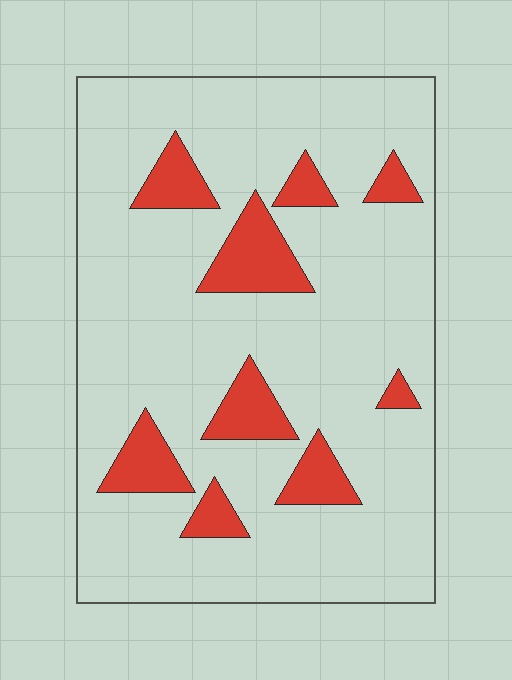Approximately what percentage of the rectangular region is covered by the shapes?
Approximately 15%.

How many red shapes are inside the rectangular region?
9.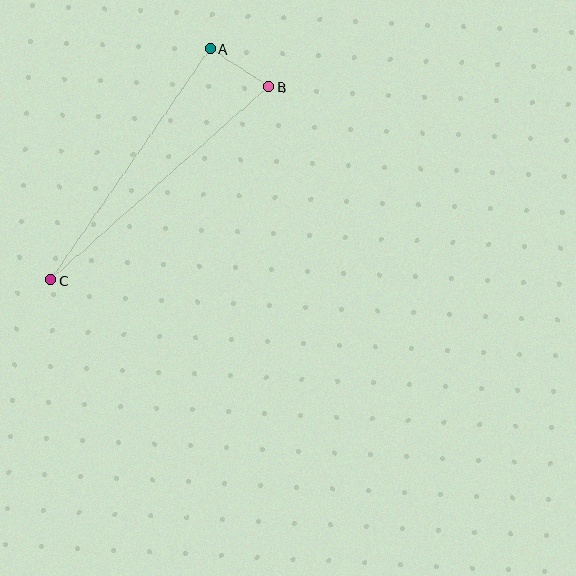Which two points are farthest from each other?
Points B and C are farthest from each other.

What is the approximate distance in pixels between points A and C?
The distance between A and C is approximately 281 pixels.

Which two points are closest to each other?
Points A and B are closest to each other.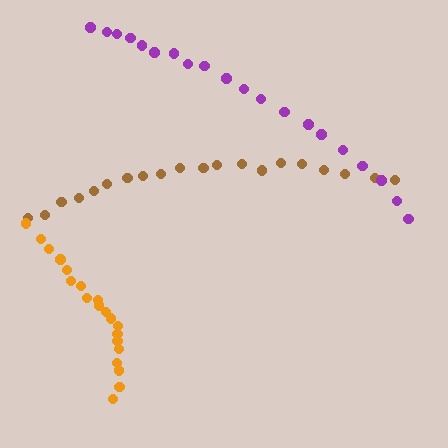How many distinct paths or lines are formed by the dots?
There are 3 distinct paths.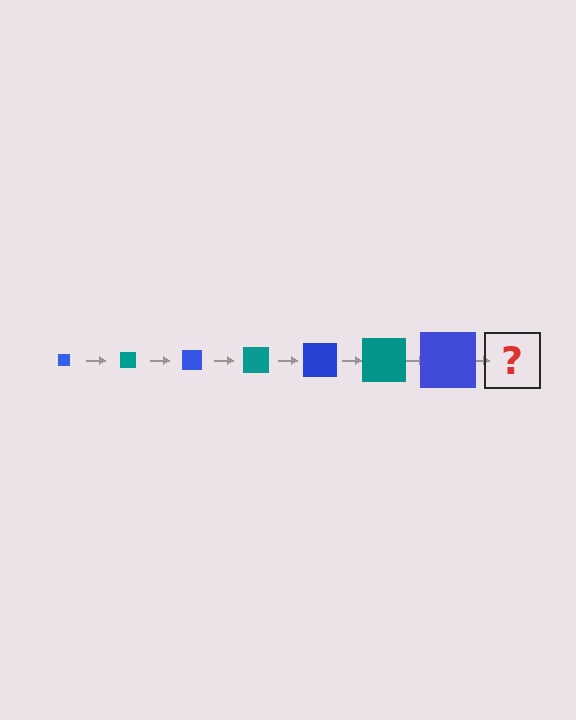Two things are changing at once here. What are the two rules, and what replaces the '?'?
The two rules are that the square grows larger each step and the color cycles through blue and teal. The '?' should be a teal square, larger than the previous one.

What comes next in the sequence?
The next element should be a teal square, larger than the previous one.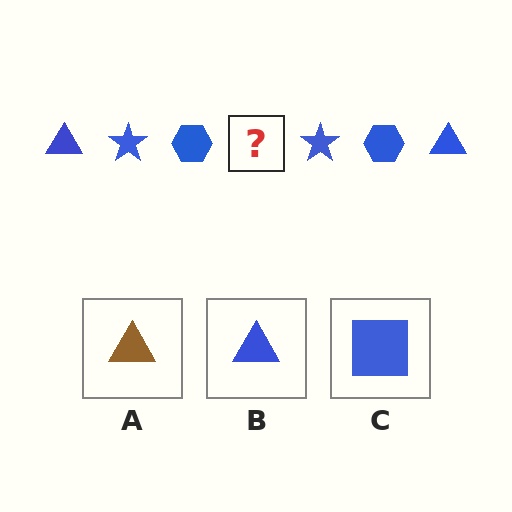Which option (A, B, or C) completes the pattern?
B.